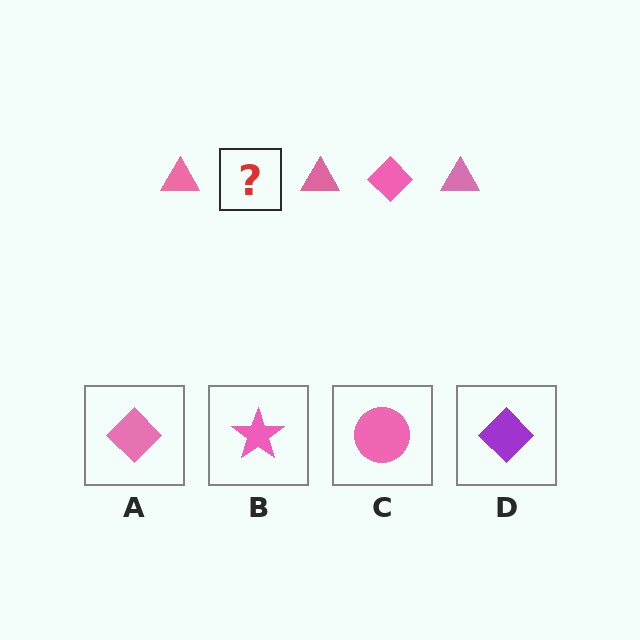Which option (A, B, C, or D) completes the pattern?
A.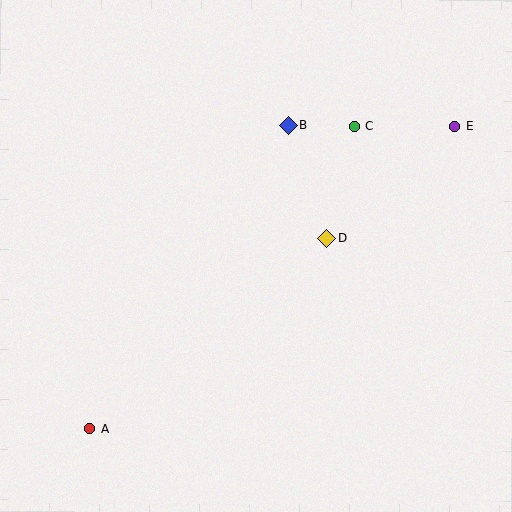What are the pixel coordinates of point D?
Point D is at (327, 238).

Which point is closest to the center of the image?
Point D at (327, 238) is closest to the center.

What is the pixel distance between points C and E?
The distance between C and E is 101 pixels.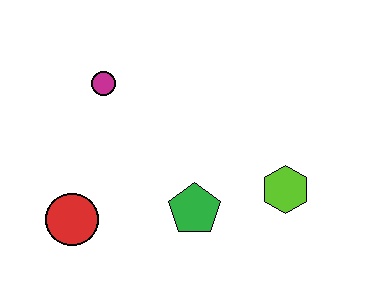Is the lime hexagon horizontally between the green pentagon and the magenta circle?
No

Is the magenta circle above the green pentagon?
Yes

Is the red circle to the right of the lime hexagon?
No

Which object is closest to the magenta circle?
The red circle is closest to the magenta circle.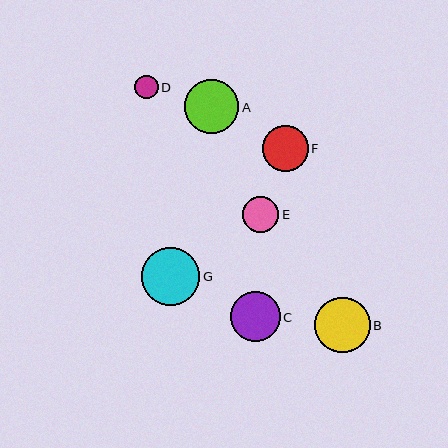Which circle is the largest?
Circle G is the largest with a size of approximately 58 pixels.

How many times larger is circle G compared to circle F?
Circle G is approximately 1.3 times the size of circle F.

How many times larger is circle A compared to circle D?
Circle A is approximately 2.3 times the size of circle D.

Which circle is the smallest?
Circle D is the smallest with a size of approximately 23 pixels.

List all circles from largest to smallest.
From largest to smallest: G, B, A, C, F, E, D.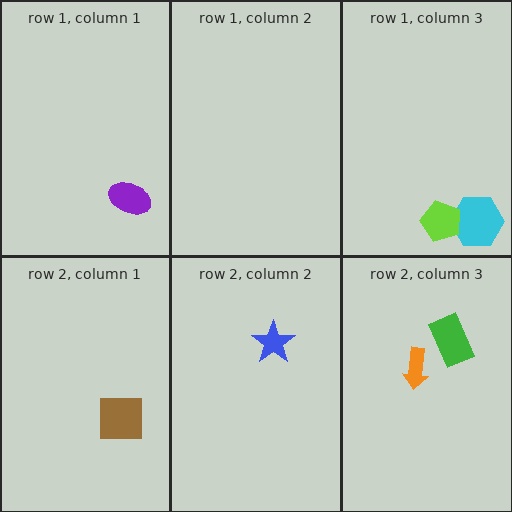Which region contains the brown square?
The row 2, column 1 region.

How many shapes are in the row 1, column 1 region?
1.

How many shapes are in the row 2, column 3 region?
2.